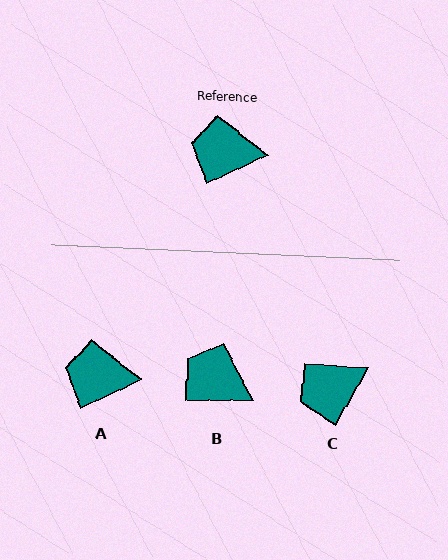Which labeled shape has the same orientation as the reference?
A.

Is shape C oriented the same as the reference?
No, it is off by about 35 degrees.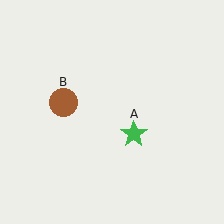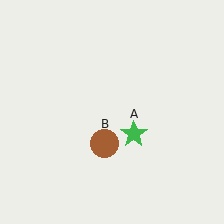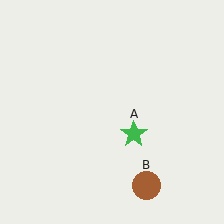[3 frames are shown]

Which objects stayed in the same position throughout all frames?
Green star (object A) remained stationary.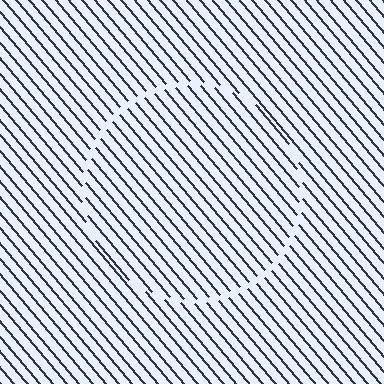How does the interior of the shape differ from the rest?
The interior of the shape contains the same grating, shifted by half a period — the contour is defined by the phase discontinuity where line-ends from the inner and outer gratings abut.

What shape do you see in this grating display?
An illusory circle. The interior of the shape contains the same grating, shifted by half a period — the contour is defined by the phase discontinuity where line-ends from the inner and outer gratings abut.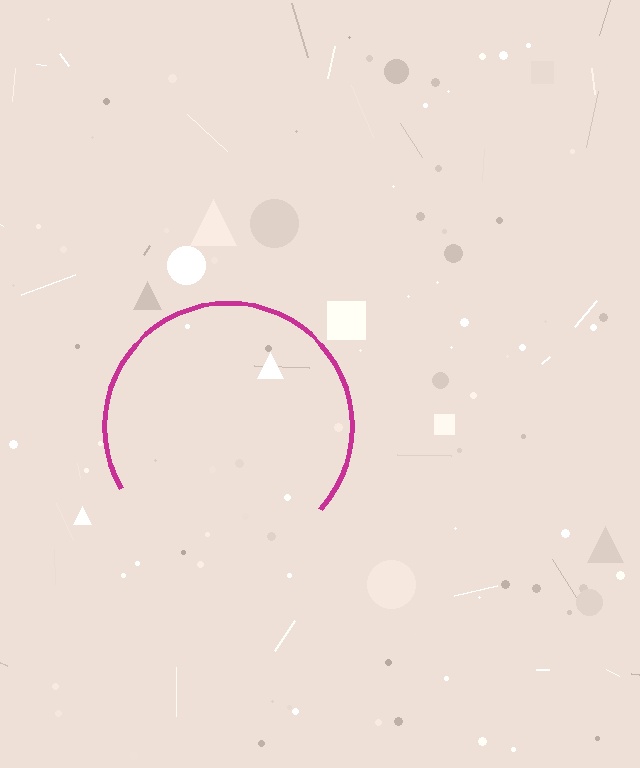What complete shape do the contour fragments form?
The contour fragments form a circle.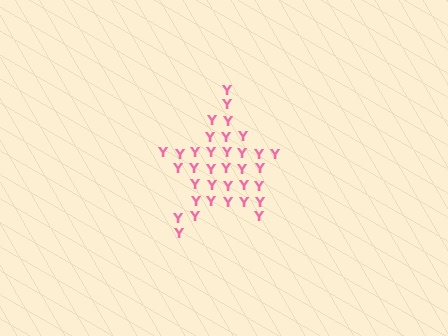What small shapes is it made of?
It is made of small letter Y's.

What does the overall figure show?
The overall figure shows a star.